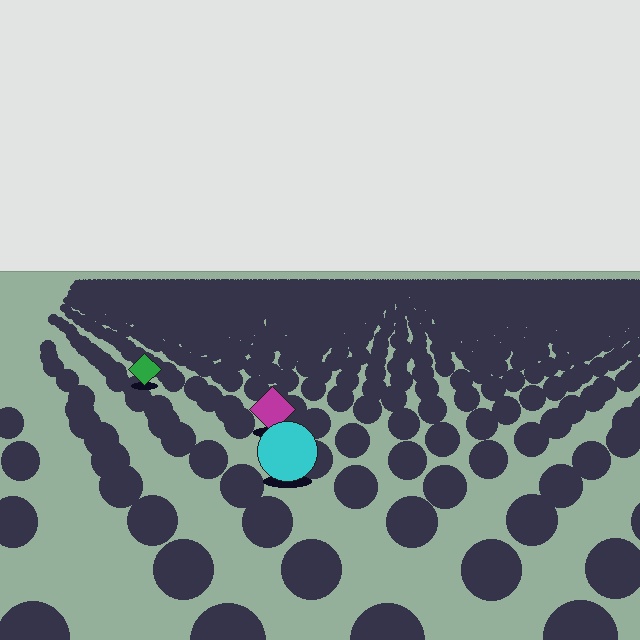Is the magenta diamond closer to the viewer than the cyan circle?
No. The cyan circle is closer — you can tell from the texture gradient: the ground texture is coarser near it.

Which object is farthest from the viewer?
The green diamond is farthest from the viewer. It appears smaller and the ground texture around it is denser.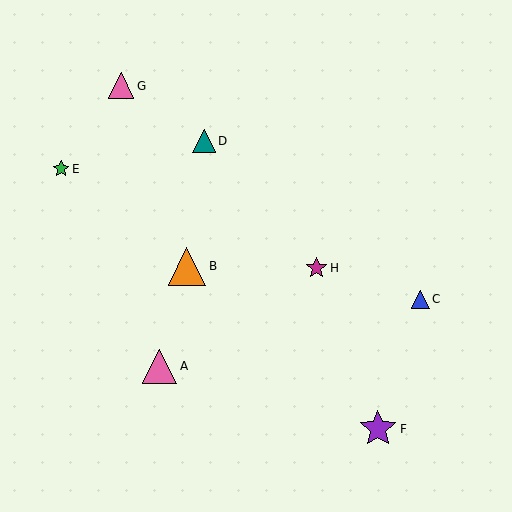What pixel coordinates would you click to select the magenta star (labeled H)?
Click at (316, 268) to select the magenta star H.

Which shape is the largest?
The orange triangle (labeled B) is the largest.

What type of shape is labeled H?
Shape H is a magenta star.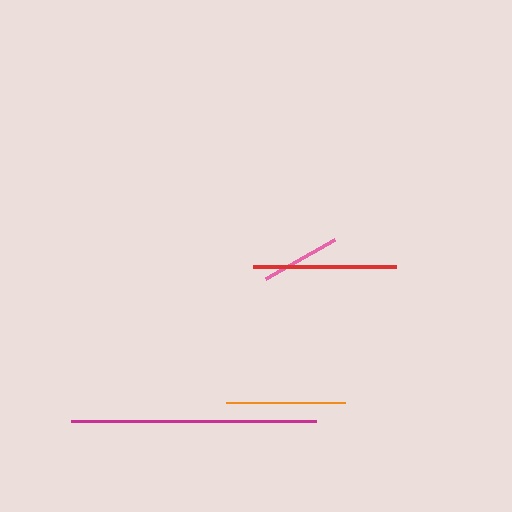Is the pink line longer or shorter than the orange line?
The orange line is longer than the pink line.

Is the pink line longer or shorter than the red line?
The red line is longer than the pink line.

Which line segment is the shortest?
The pink line is the shortest at approximately 79 pixels.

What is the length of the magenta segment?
The magenta segment is approximately 246 pixels long.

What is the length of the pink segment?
The pink segment is approximately 79 pixels long.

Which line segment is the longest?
The magenta line is the longest at approximately 246 pixels.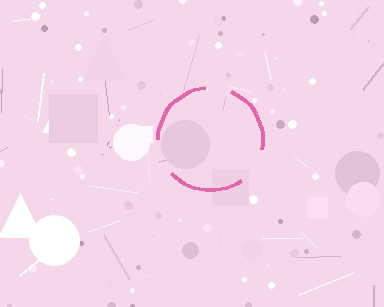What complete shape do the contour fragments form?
The contour fragments form a circle.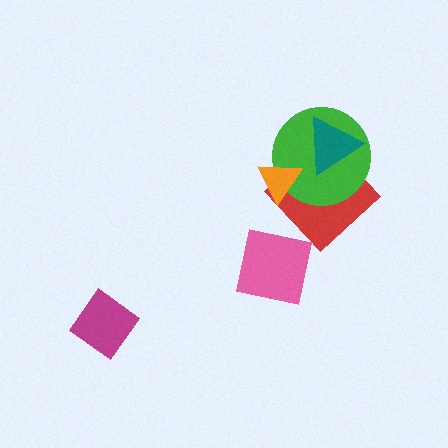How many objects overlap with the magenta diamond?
0 objects overlap with the magenta diamond.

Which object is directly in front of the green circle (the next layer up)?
The teal triangle is directly in front of the green circle.